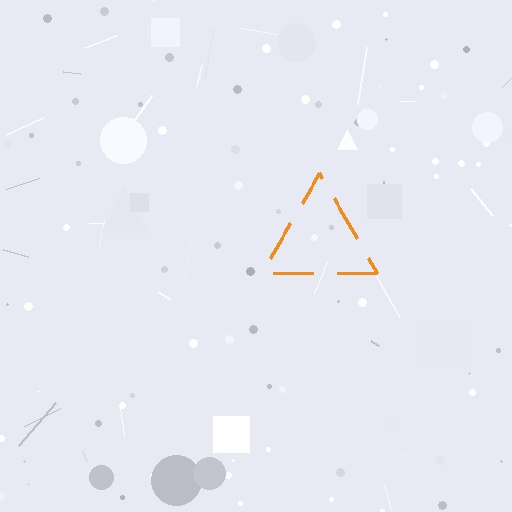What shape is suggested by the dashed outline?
The dashed outline suggests a triangle.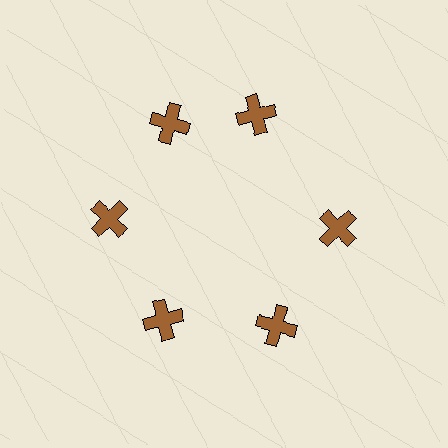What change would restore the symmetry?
The symmetry would be restored by rotating it back into even spacing with its neighbors so that all 6 crosses sit at equal angles and equal distance from the center.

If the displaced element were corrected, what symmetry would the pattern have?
It would have 6-fold rotational symmetry — the pattern would map onto itself every 60 degrees.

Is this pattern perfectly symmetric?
No. The 6 brown crosses are arranged in a ring, but one element near the 1 o'clock position is rotated out of alignment along the ring, breaking the 6-fold rotational symmetry.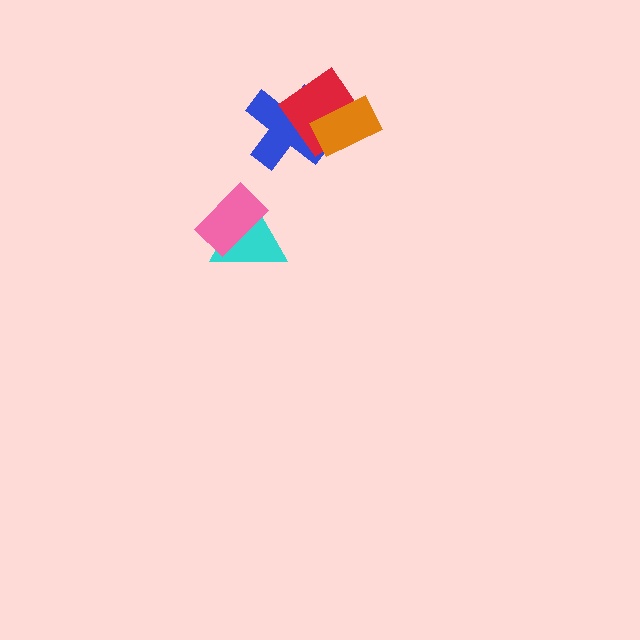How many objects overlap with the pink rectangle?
1 object overlaps with the pink rectangle.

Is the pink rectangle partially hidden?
No, no other shape covers it.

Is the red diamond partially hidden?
Yes, it is partially covered by another shape.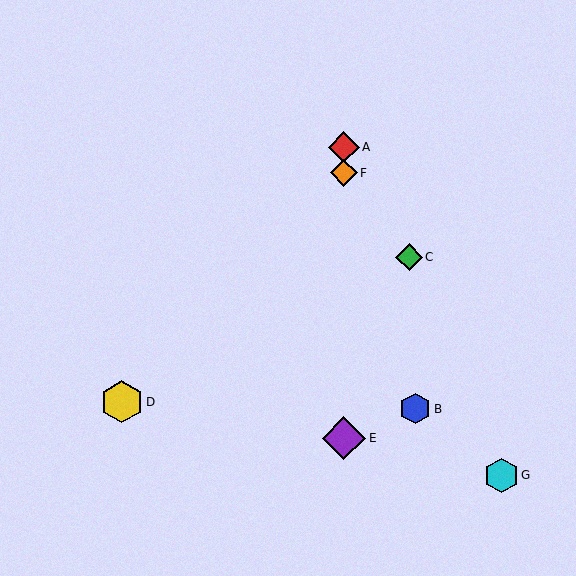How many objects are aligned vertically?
3 objects (A, E, F) are aligned vertically.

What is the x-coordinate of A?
Object A is at x≈344.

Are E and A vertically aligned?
Yes, both are at x≈344.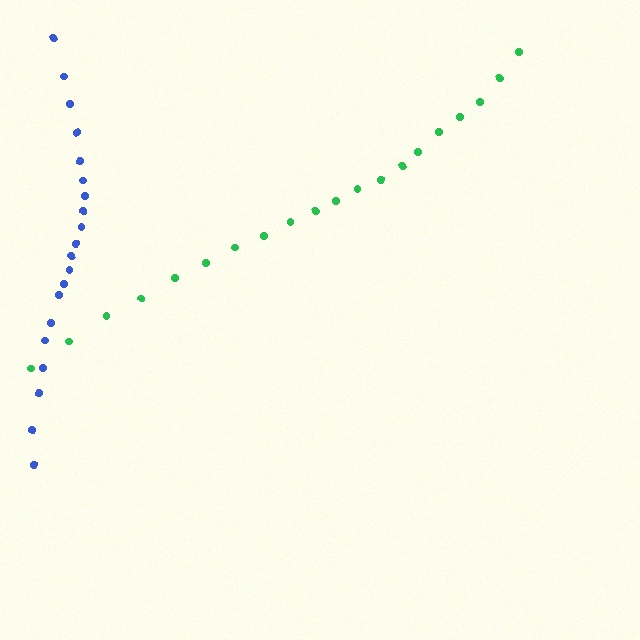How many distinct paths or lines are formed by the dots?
There are 2 distinct paths.